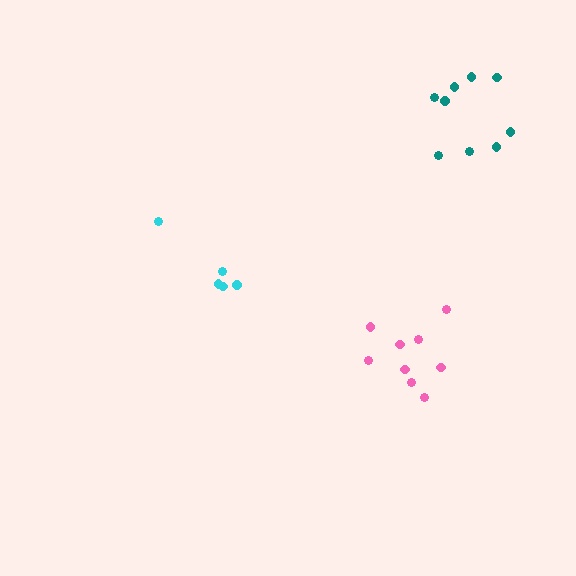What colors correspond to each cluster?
The clusters are colored: cyan, pink, teal.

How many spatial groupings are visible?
There are 3 spatial groupings.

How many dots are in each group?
Group 1: 5 dots, Group 2: 9 dots, Group 3: 9 dots (23 total).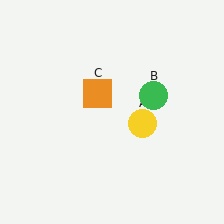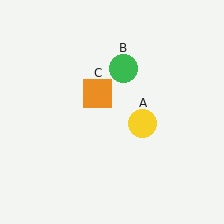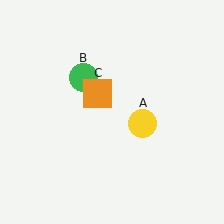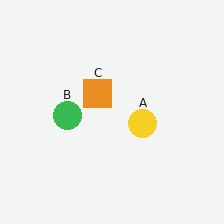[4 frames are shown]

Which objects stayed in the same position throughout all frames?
Yellow circle (object A) and orange square (object C) remained stationary.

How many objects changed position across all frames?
1 object changed position: green circle (object B).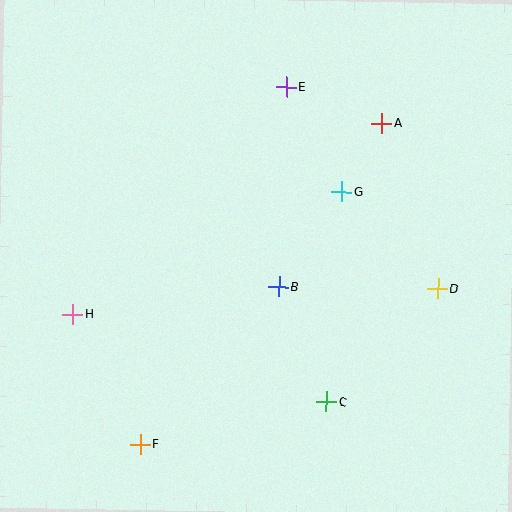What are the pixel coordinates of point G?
Point G is at (342, 191).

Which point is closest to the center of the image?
Point B at (279, 287) is closest to the center.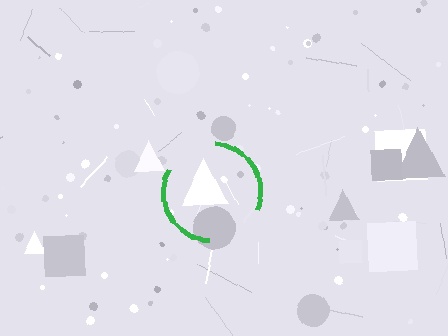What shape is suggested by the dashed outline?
The dashed outline suggests a circle.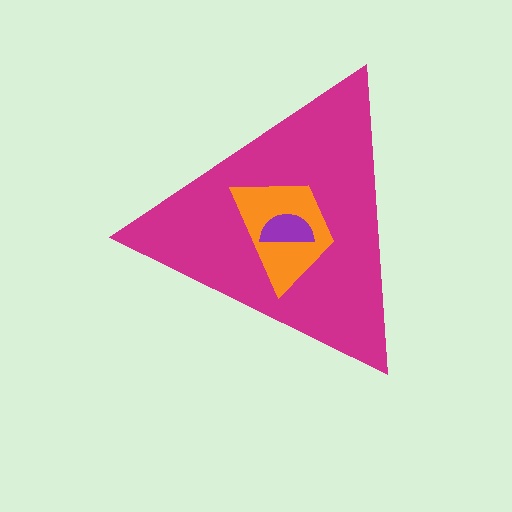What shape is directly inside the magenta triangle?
The orange trapezoid.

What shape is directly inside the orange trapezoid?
The purple semicircle.